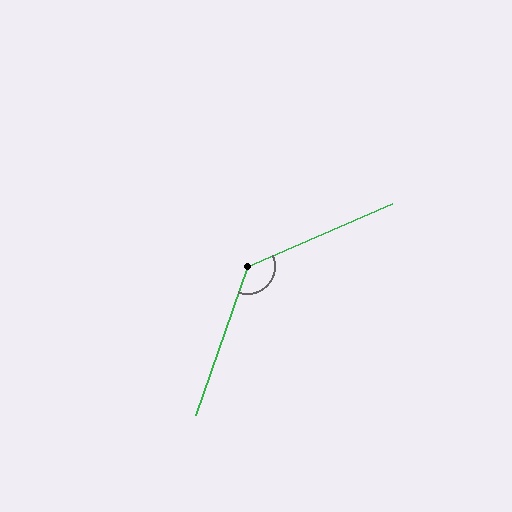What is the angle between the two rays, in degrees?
Approximately 133 degrees.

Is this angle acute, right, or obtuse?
It is obtuse.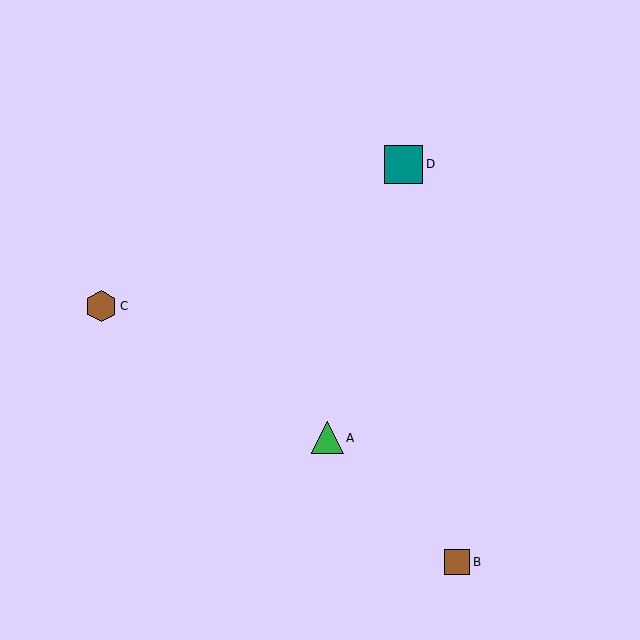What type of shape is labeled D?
Shape D is a teal square.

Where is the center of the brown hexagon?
The center of the brown hexagon is at (101, 306).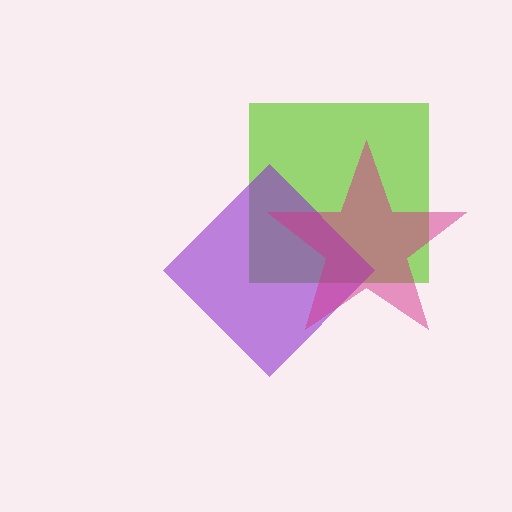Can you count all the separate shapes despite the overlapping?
Yes, there are 3 separate shapes.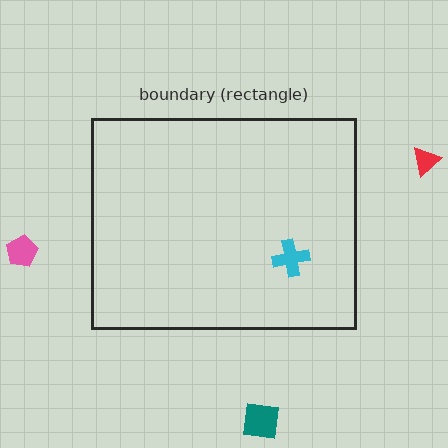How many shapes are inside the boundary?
1 inside, 3 outside.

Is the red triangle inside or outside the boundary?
Outside.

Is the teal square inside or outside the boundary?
Outside.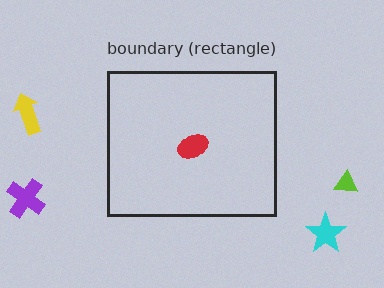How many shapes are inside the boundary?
1 inside, 4 outside.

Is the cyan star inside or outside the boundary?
Outside.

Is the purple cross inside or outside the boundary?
Outside.